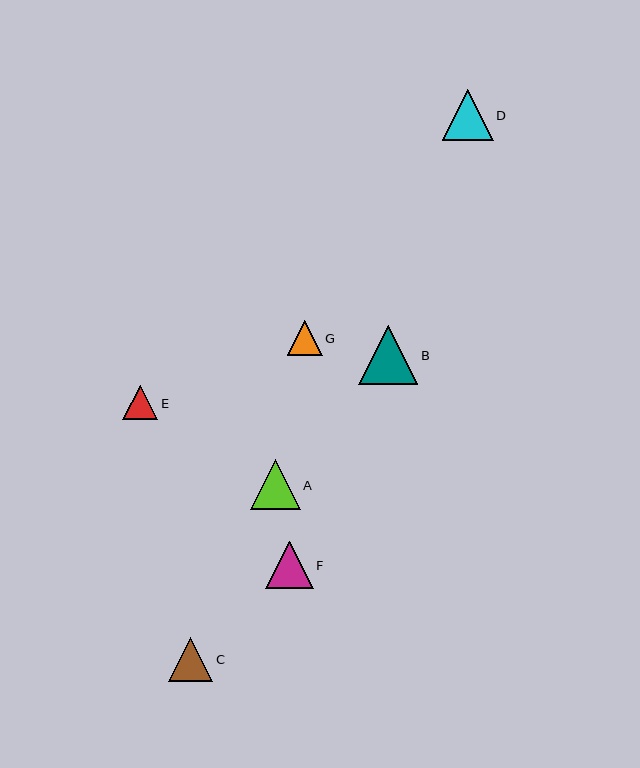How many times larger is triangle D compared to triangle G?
Triangle D is approximately 1.5 times the size of triangle G.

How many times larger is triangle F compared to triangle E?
Triangle F is approximately 1.4 times the size of triangle E.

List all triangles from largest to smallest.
From largest to smallest: B, D, A, F, C, G, E.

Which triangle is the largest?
Triangle B is the largest with a size of approximately 59 pixels.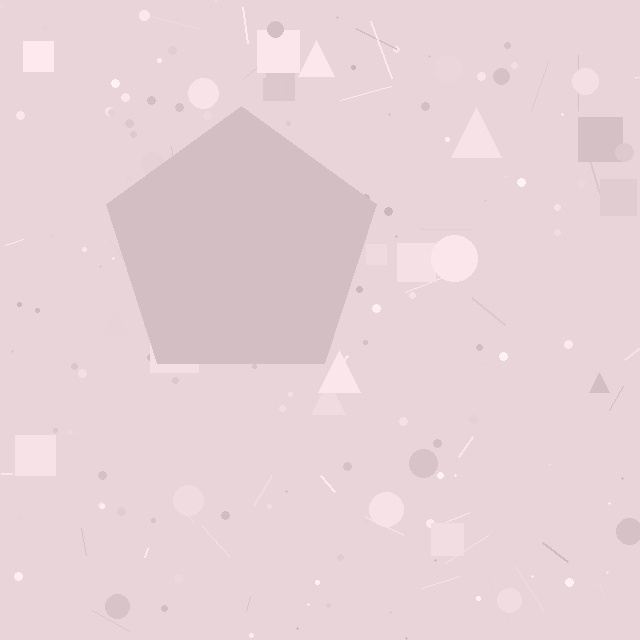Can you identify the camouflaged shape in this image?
The camouflaged shape is a pentagon.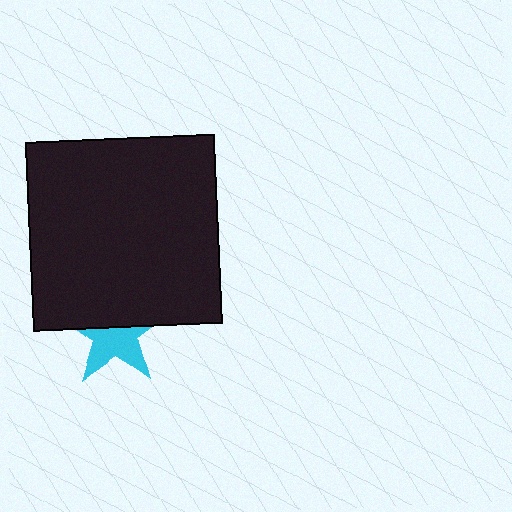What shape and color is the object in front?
The object in front is a black square.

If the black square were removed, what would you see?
You would see the complete cyan star.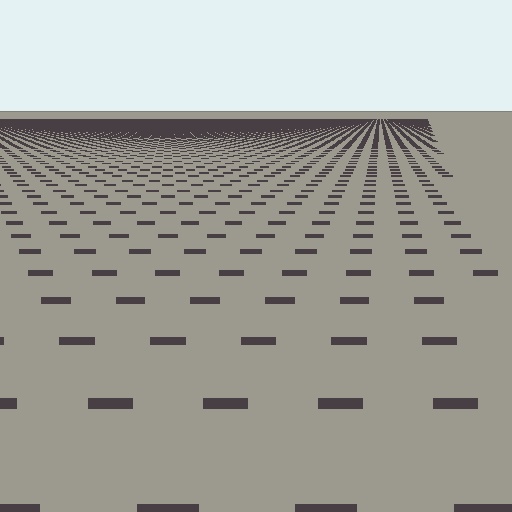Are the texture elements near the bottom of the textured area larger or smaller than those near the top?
Larger. Near the bottom, elements are closer to the viewer and appear at a bigger on-screen size.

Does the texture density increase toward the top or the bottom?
Density increases toward the top.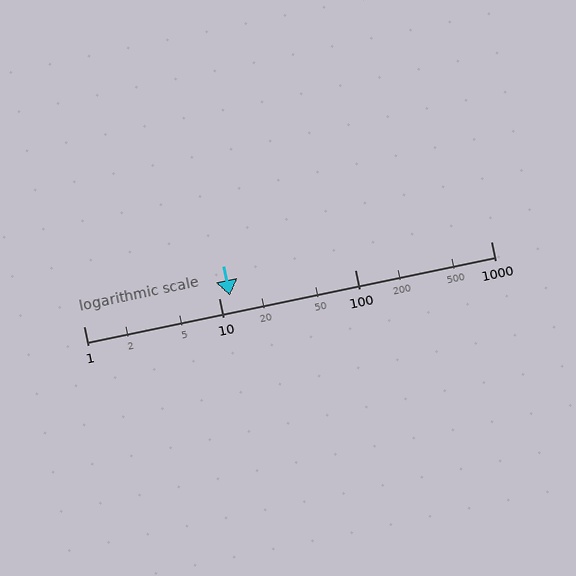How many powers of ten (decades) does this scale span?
The scale spans 3 decades, from 1 to 1000.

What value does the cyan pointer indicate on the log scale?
The pointer indicates approximately 12.